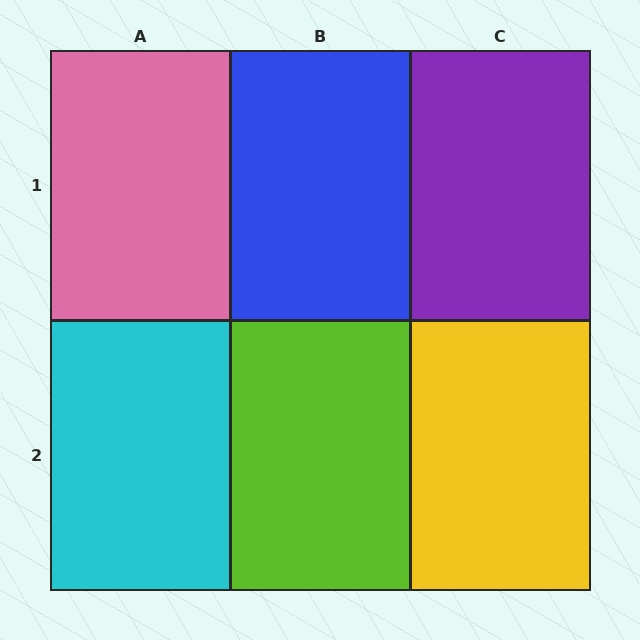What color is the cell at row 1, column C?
Purple.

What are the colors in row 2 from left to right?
Cyan, lime, yellow.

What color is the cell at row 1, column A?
Pink.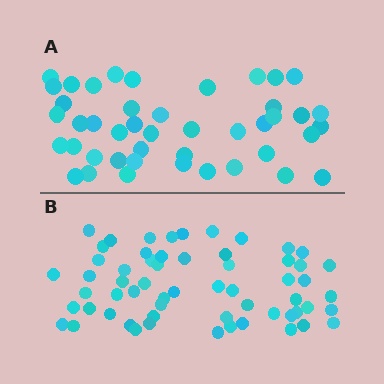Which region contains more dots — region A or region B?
Region B (the bottom region) has more dots.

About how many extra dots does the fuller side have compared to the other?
Region B has approximately 15 more dots than region A.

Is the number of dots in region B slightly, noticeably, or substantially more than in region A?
Region B has noticeably more, but not dramatically so. The ratio is roughly 1.4 to 1.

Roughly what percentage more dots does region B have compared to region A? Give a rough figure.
About 35% more.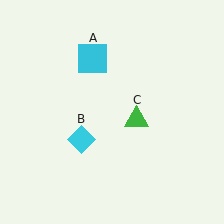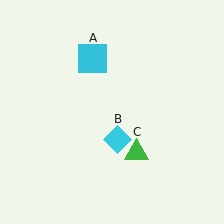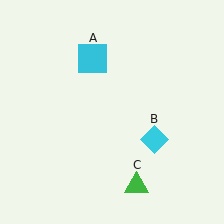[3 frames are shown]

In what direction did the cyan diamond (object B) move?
The cyan diamond (object B) moved right.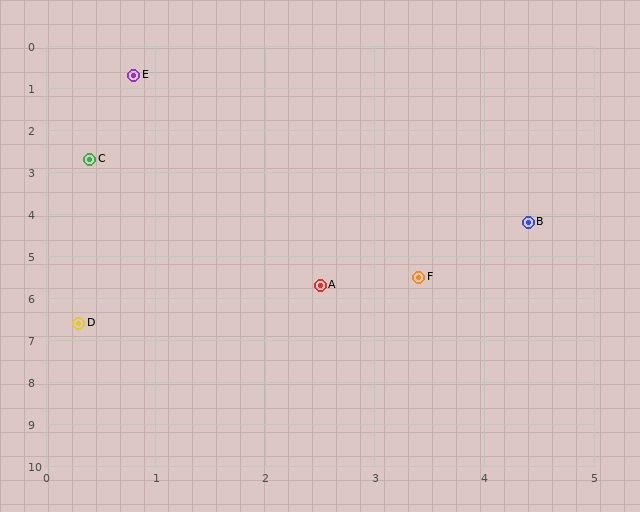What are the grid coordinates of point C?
Point C is at approximately (0.4, 2.7).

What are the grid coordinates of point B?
Point B is at approximately (4.4, 4.2).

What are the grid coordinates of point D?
Point D is at approximately (0.3, 6.6).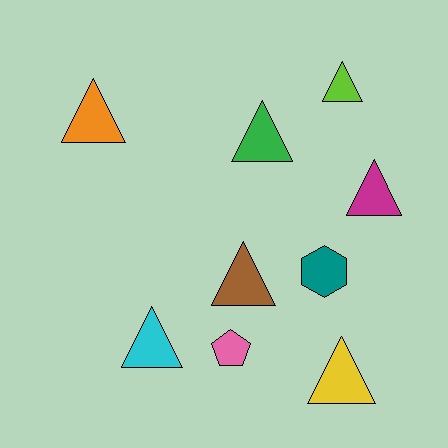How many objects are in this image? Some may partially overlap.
There are 9 objects.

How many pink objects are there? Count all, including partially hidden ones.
There is 1 pink object.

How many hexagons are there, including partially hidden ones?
There is 1 hexagon.